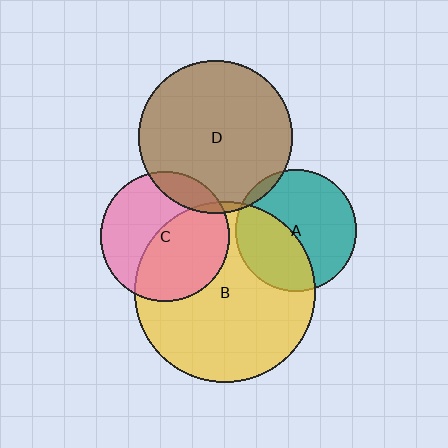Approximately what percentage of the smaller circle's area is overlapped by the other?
Approximately 50%.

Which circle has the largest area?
Circle B (yellow).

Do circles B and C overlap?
Yes.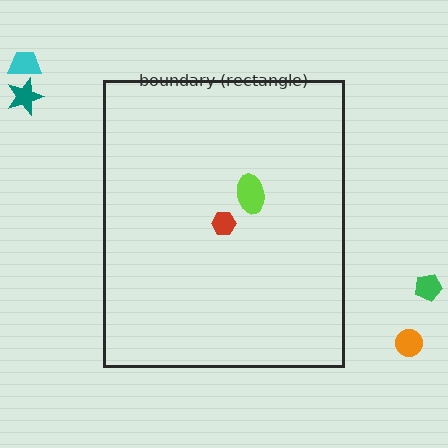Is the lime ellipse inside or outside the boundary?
Inside.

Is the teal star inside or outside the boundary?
Outside.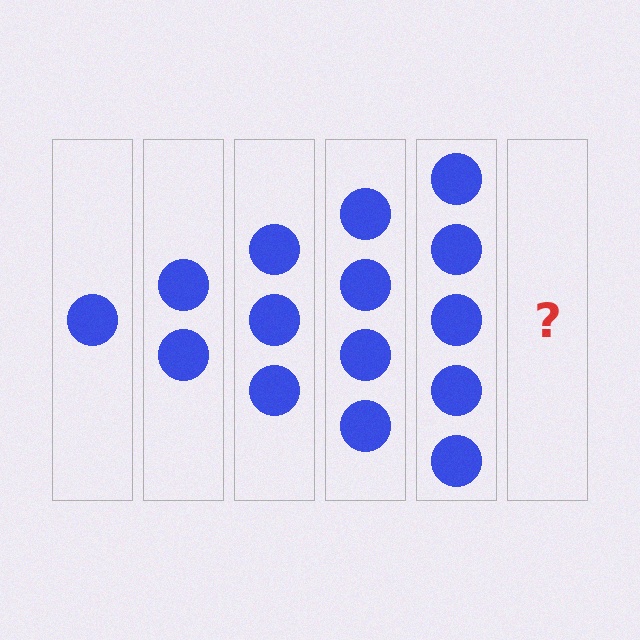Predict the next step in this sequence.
The next step is 6 circles.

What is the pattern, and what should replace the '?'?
The pattern is that each step adds one more circle. The '?' should be 6 circles.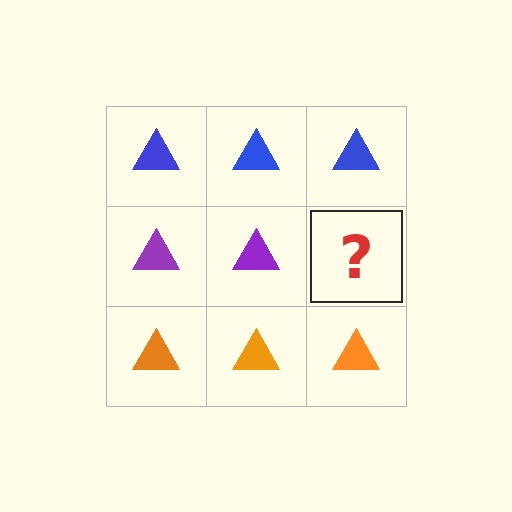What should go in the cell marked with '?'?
The missing cell should contain a purple triangle.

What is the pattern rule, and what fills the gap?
The rule is that each row has a consistent color. The gap should be filled with a purple triangle.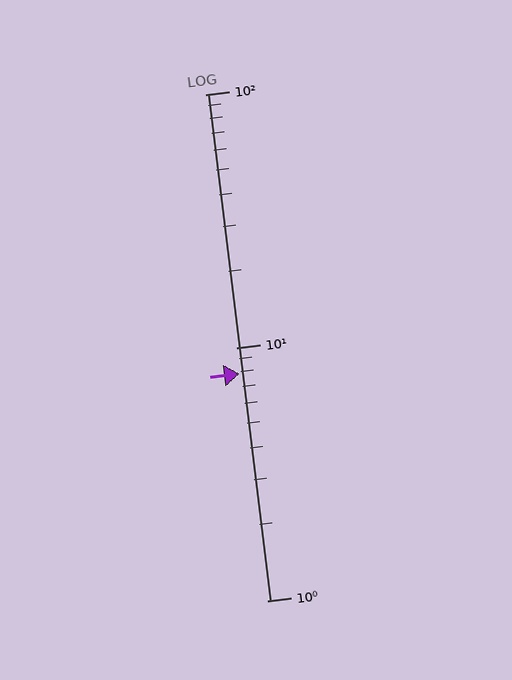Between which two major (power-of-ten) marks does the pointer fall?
The pointer is between 1 and 10.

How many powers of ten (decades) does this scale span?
The scale spans 2 decades, from 1 to 100.